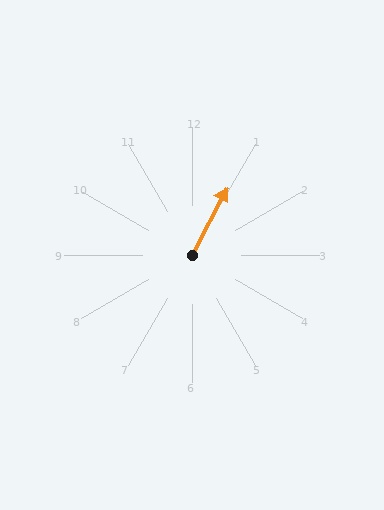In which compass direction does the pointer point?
Northeast.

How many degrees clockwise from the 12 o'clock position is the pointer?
Approximately 27 degrees.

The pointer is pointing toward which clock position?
Roughly 1 o'clock.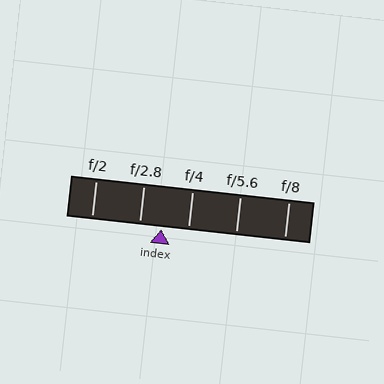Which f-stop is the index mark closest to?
The index mark is closest to f/2.8.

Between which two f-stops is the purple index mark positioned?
The index mark is between f/2.8 and f/4.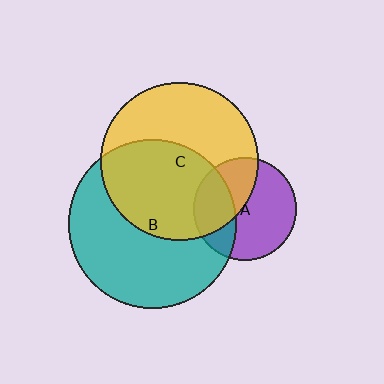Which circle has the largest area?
Circle B (teal).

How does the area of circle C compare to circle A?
Approximately 2.3 times.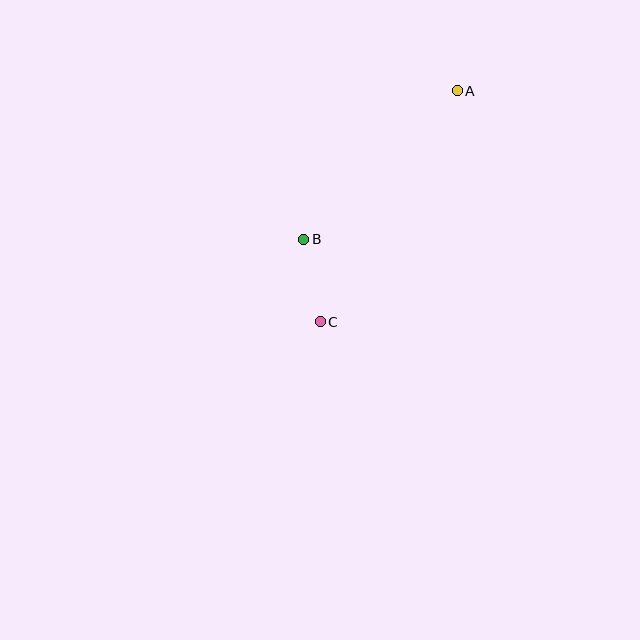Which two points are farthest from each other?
Points A and C are farthest from each other.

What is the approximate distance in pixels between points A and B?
The distance between A and B is approximately 214 pixels.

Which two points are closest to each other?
Points B and C are closest to each other.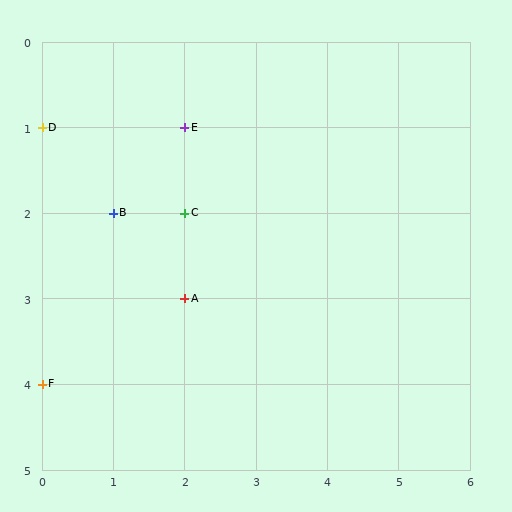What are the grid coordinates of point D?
Point D is at grid coordinates (0, 1).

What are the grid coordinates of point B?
Point B is at grid coordinates (1, 2).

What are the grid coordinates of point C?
Point C is at grid coordinates (2, 2).